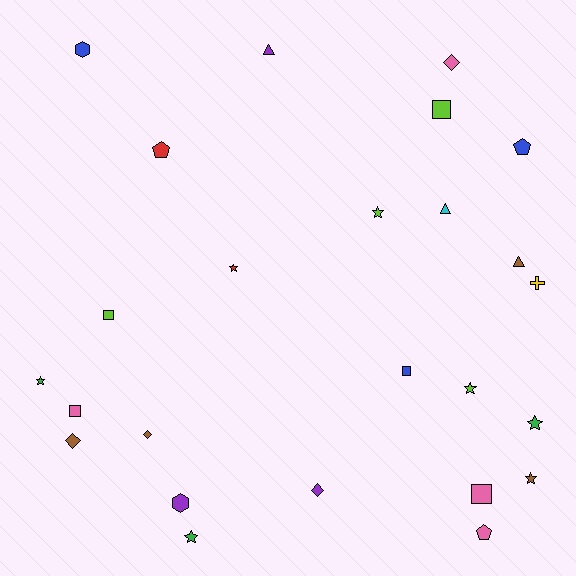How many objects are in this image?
There are 25 objects.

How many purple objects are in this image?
There are 3 purple objects.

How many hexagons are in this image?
There are 2 hexagons.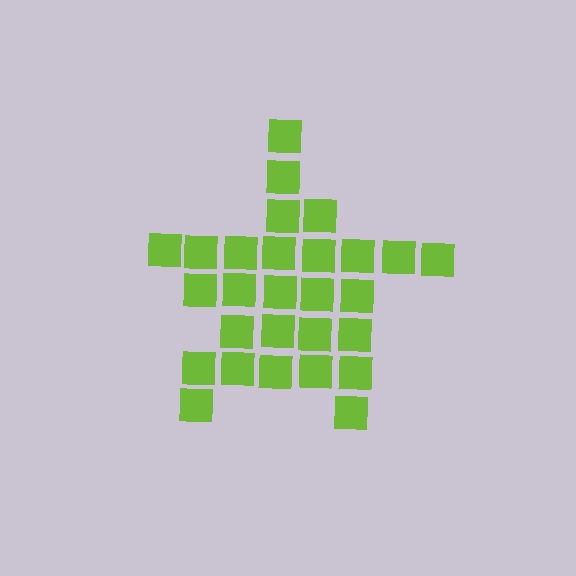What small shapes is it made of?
It is made of small squares.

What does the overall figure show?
The overall figure shows a star.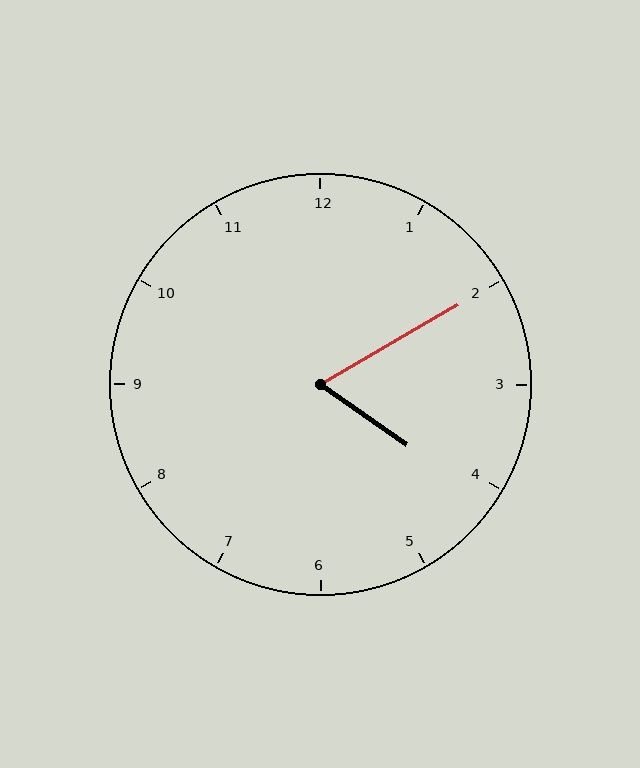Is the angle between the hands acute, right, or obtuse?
It is acute.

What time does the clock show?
4:10.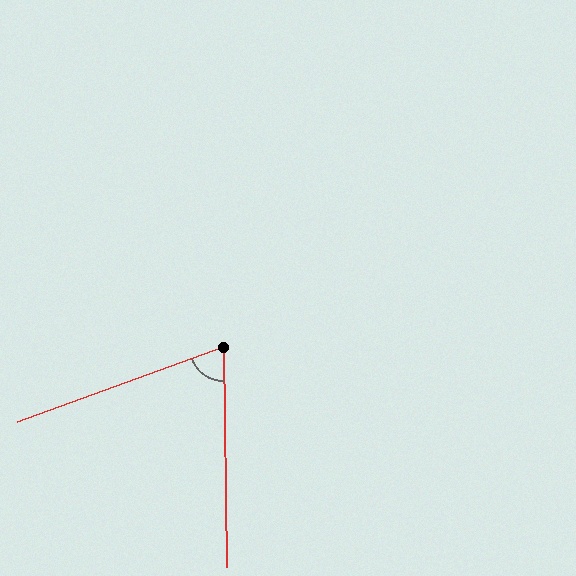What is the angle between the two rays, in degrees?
Approximately 71 degrees.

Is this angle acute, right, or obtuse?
It is acute.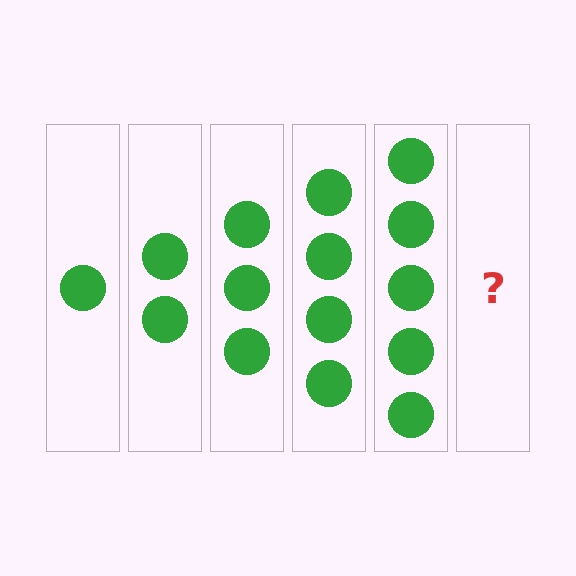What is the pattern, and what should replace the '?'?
The pattern is that each step adds one more circle. The '?' should be 6 circles.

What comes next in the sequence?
The next element should be 6 circles.